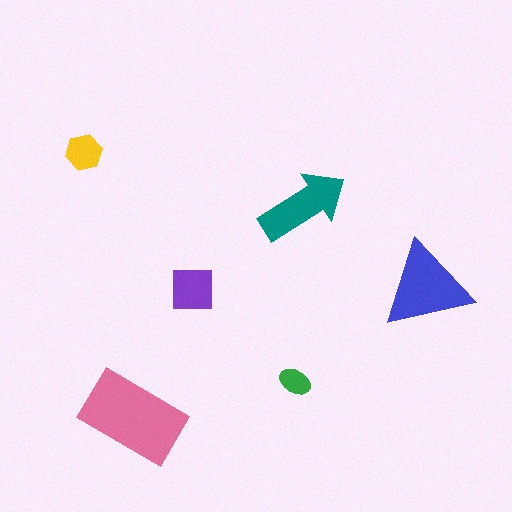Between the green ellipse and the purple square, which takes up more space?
The purple square.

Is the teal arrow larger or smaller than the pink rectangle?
Smaller.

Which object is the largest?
The pink rectangle.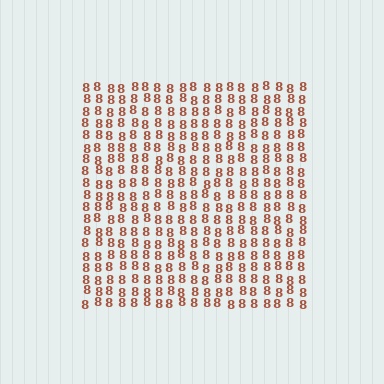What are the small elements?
The small elements are digit 8's.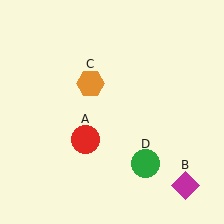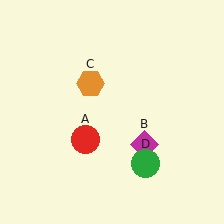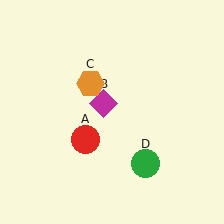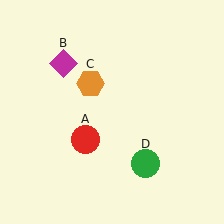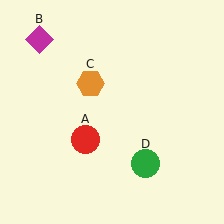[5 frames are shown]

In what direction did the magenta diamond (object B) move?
The magenta diamond (object B) moved up and to the left.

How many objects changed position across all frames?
1 object changed position: magenta diamond (object B).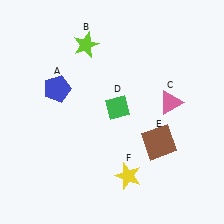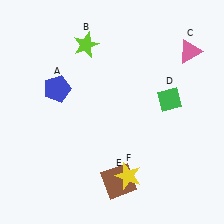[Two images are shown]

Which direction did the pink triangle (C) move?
The pink triangle (C) moved up.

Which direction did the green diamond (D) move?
The green diamond (D) moved right.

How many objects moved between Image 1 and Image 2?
3 objects moved between the two images.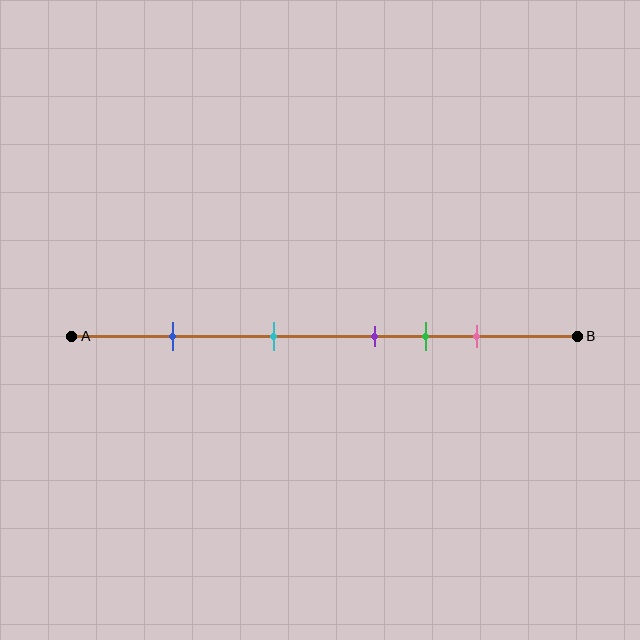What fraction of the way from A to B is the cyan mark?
The cyan mark is approximately 40% (0.4) of the way from A to B.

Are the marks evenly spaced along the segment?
No, the marks are not evenly spaced.